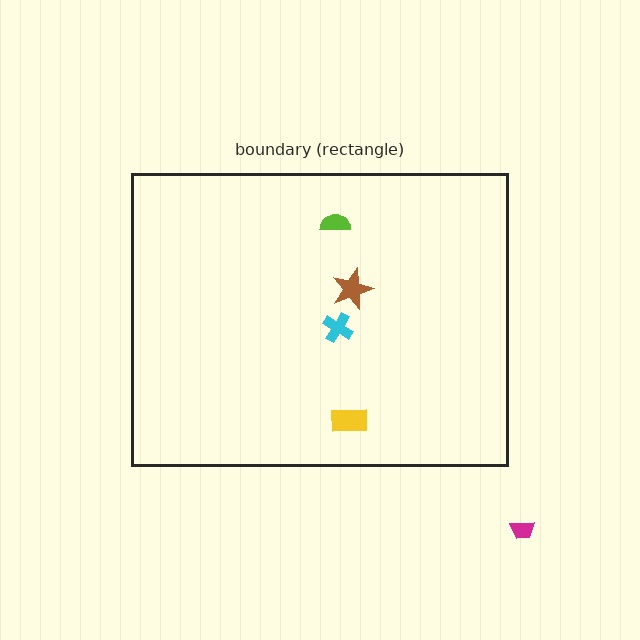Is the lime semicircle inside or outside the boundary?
Inside.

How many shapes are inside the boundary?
4 inside, 1 outside.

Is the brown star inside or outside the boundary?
Inside.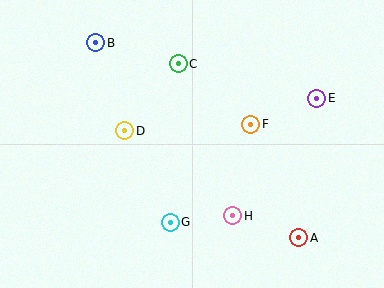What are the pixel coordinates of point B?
Point B is at (96, 43).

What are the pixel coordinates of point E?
Point E is at (317, 98).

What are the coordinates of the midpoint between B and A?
The midpoint between B and A is at (197, 140).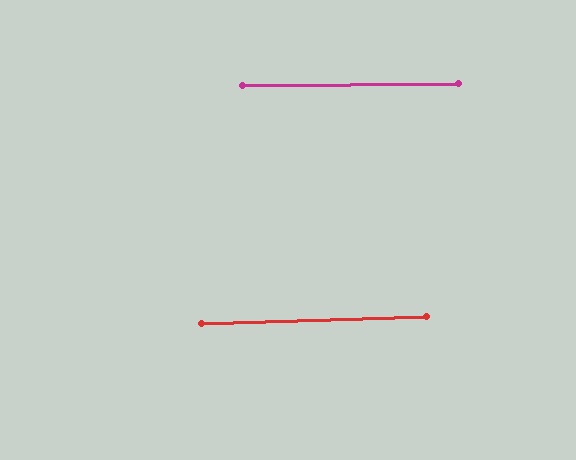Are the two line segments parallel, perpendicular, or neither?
Parallel — their directions differ by only 1.3°.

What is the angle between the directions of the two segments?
Approximately 1 degree.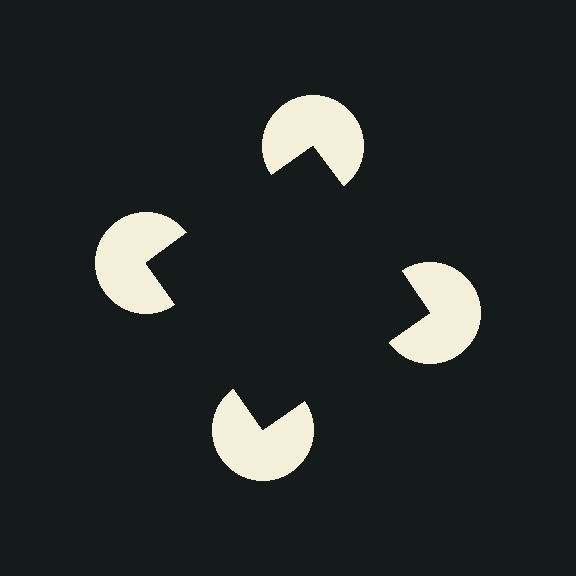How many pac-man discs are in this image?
There are 4 — one at each vertex of the illusory square.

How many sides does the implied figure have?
4 sides.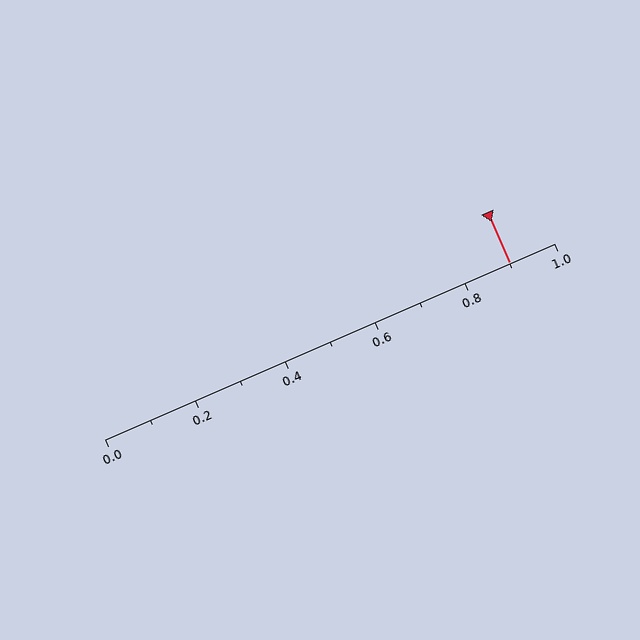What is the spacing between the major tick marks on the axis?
The major ticks are spaced 0.2 apart.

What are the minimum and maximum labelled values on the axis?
The axis runs from 0.0 to 1.0.